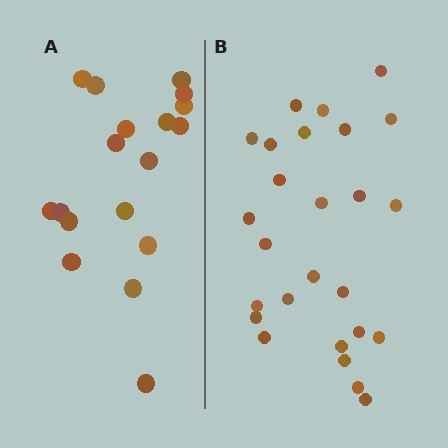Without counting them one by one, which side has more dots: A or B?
Region B (the right region) has more dots.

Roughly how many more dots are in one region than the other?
Region B has roughly 8 or so more dots than region A.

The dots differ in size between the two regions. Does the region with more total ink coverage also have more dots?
No. Region A has more total ink coverage because its dots are larger, but region B actually contains more individual dots. Total area can be misleading — the number of items is what matters here.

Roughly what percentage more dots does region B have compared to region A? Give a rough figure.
About 45% more.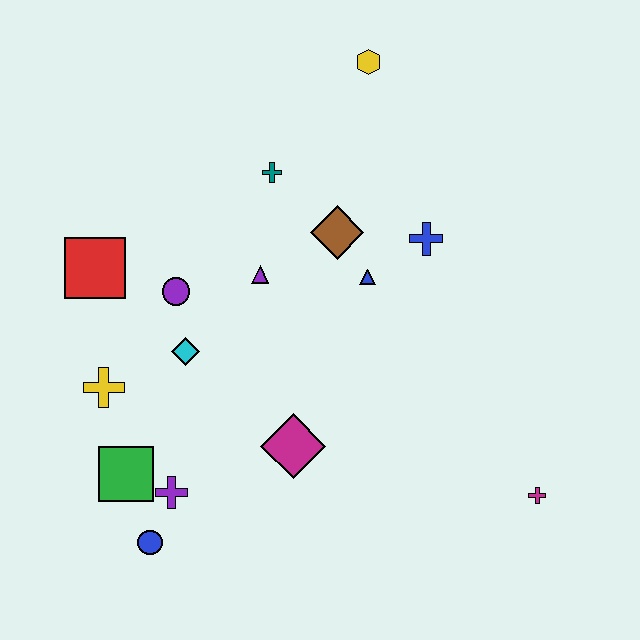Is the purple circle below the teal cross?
Yes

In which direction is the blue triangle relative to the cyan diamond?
The blue triangle is to the right of the cyan diamond.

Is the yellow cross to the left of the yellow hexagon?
Yes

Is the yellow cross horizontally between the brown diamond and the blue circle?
No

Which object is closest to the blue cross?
The blue triangle is closest to the blue cross.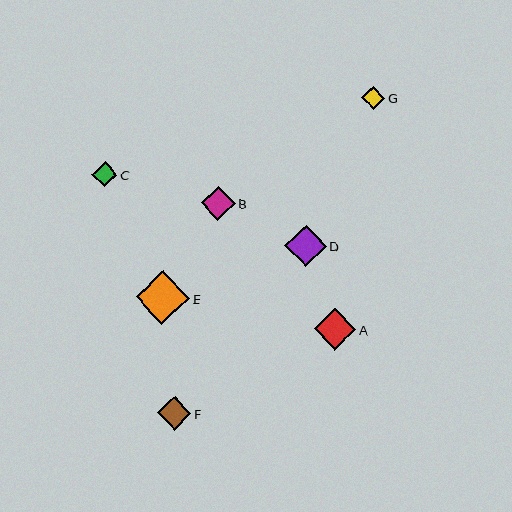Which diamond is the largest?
Diamond E is the largest with a size of approximately 53 pixels.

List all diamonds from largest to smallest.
From largest to smallest: E, D, A, F, B, C, G.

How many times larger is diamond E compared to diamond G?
Diamond E is approximately 2.3 times the size of diamond G.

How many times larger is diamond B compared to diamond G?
Diamond B is approximately 1.4 times the size of diamond G.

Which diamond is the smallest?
Diamond G is the smallest with a size of approximately 23 pixels.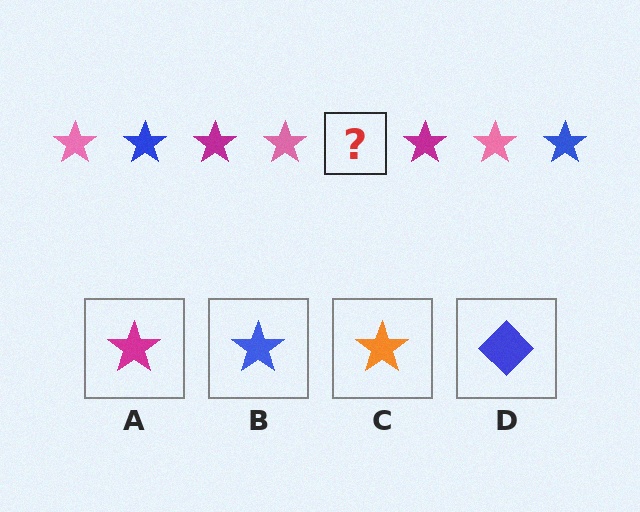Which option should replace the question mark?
Option B.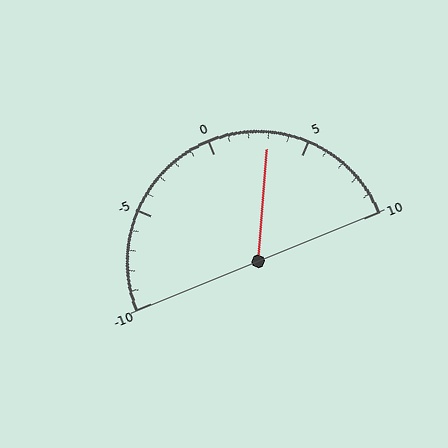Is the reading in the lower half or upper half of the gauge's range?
The reading is in the upper half of the range (-10 to 10).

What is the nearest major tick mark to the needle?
The nearest major tick mark is 5.